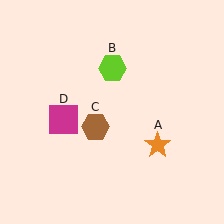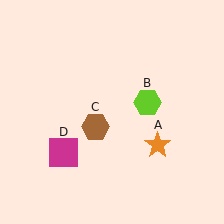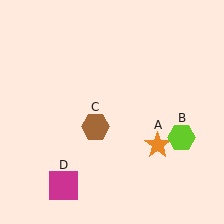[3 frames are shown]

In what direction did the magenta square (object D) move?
The magenta square (object D) moved down.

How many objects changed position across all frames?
2 objects changed position: lime hexagon (object B), magenta square (object D).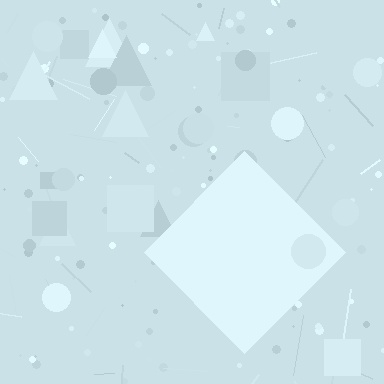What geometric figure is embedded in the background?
A diamond is embedded in the background.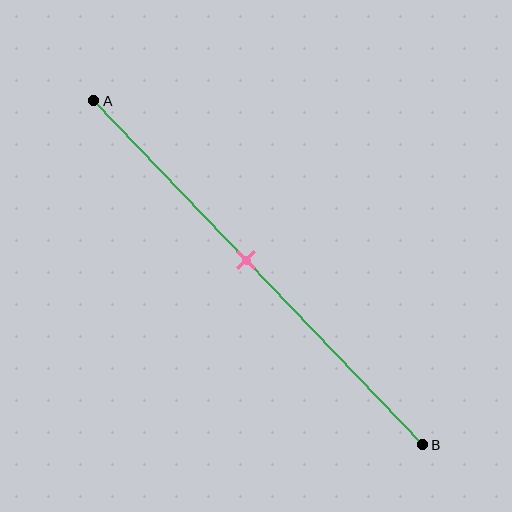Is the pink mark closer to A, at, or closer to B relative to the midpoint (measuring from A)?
The pink mark is closer to point A than the midpoint of segment AB.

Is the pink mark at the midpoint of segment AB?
No, the mark is at about 45% from A, not at the 50% midpoint.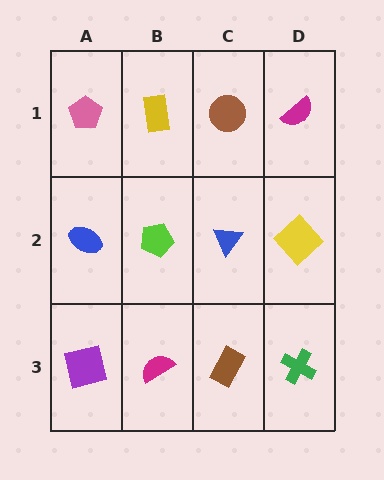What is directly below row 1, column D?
A yellow diamond.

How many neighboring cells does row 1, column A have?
2.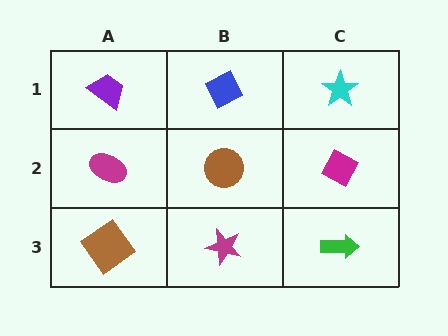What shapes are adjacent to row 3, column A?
A magenta ellipse (row 2, column A), a magenta star (row 3, column B).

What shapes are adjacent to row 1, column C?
A magenta diamond (row 2, column C), a blue diamond (row 1, column B).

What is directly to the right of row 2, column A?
A brown circle.